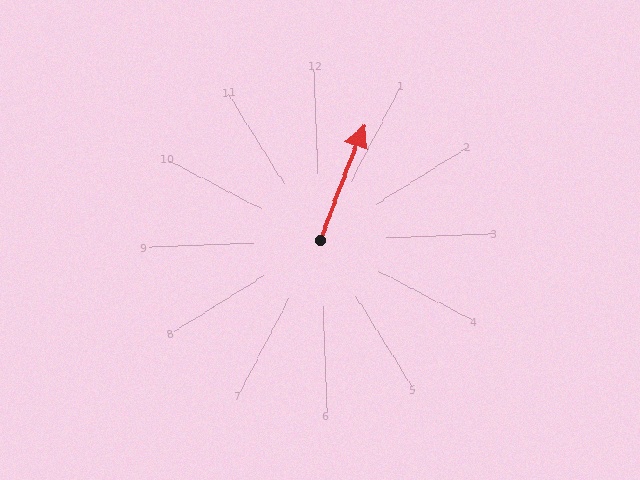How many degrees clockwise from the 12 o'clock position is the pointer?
Approximately 23 degrees.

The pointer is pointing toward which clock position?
Roughly 1 o'clock.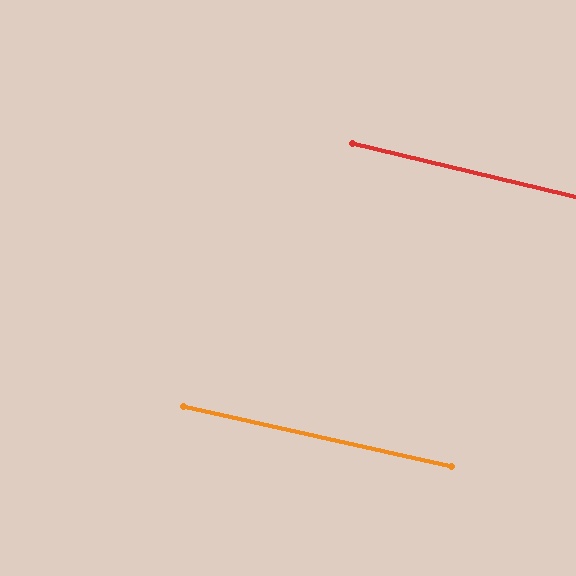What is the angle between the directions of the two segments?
Approximately 1 degree.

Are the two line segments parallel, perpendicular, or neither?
Parallel — their directions differ by only 0.8°.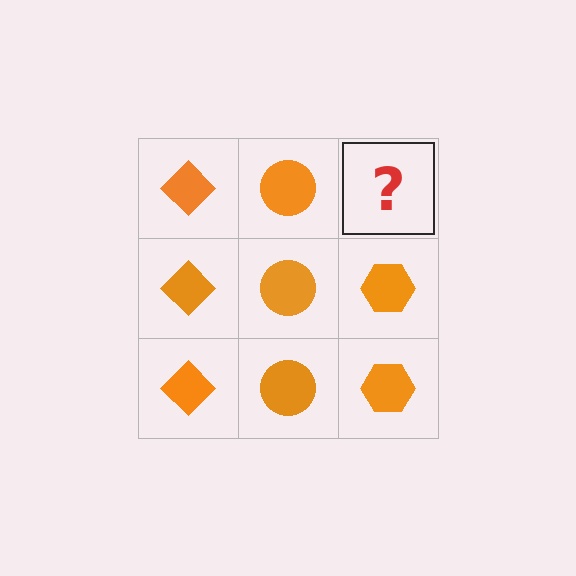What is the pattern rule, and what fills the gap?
The rule is that each column has a consistent shape. The gap should be filled with an orange hexagon.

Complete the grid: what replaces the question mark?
The question mark should be replaced with an orange hexagon.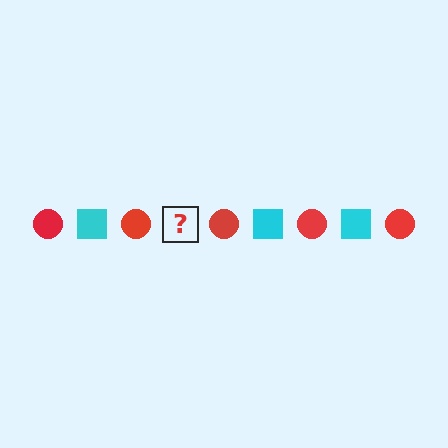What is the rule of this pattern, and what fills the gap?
The rule is that the pattern alternates between red circle and cyan square. The gap should be filled with a cyan square.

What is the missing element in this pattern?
The missing element is a cyan square.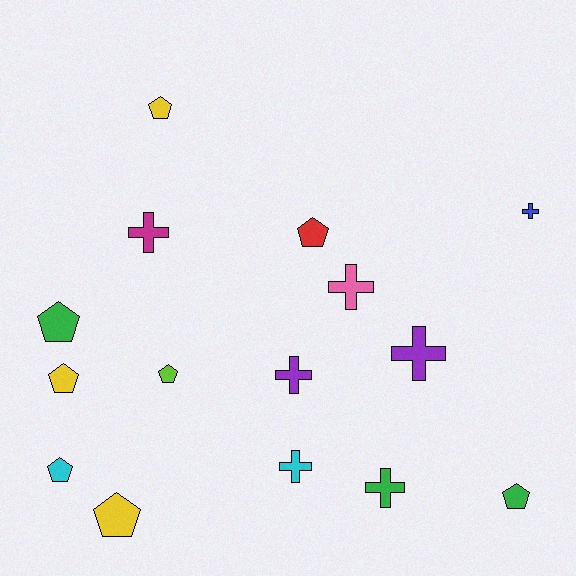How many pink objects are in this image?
There is 1 pink object.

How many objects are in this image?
There are 15 objects.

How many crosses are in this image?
There are 7 crosses.